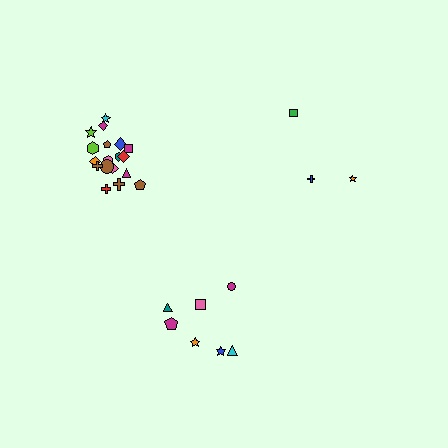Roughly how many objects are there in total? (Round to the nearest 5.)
Roughly 30 objects in total.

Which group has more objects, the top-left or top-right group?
The top-left group.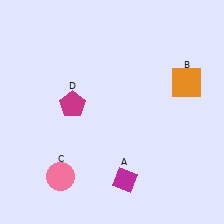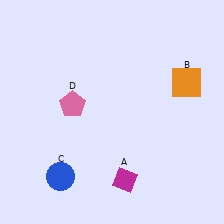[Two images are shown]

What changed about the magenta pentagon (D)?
In Image 1, D is magenta. In Image 2, it changed to pink.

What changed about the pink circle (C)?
In Image 1, C is pink. In Image 2, it changed to blue.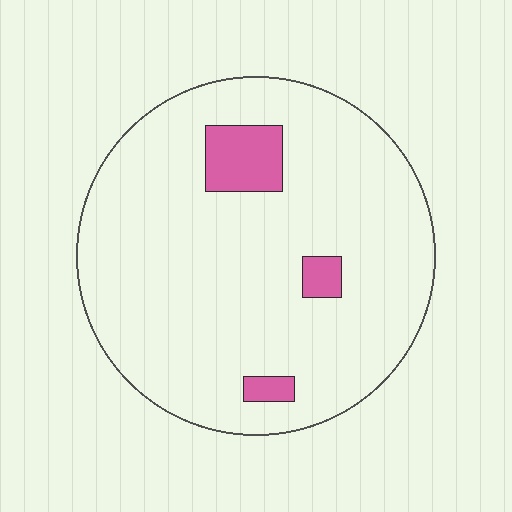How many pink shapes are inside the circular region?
3.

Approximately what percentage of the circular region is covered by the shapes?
Approximately 10%.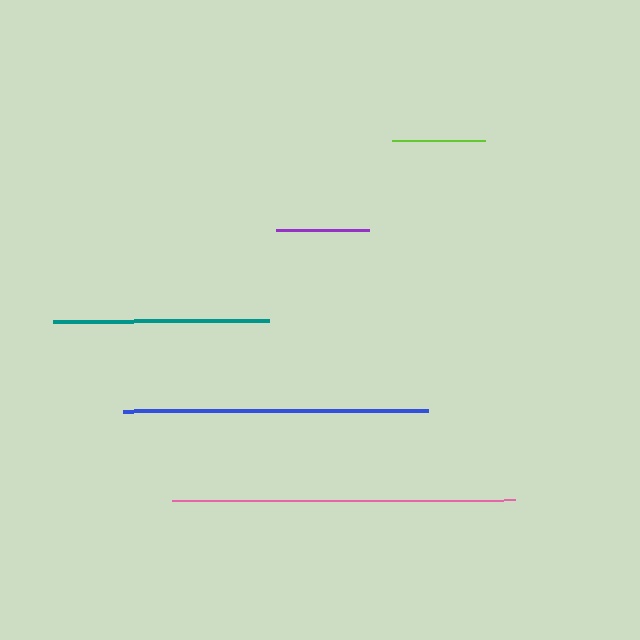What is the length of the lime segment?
The lime segment is approximately 93 pixels long.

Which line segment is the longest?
The pink line is the longest at approximately 343 pixels.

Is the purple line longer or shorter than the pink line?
The pink line is longer than the purple line.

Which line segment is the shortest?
The lime line is the shortest at approximately 93 pixels.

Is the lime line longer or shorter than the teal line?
The teal line is longer than the lime line.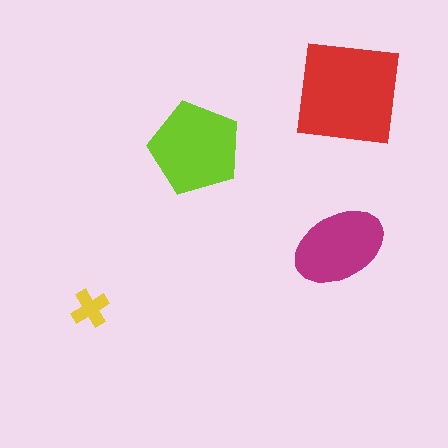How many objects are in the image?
There are 4 objects in the image.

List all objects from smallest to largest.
The yellow cross, the magenta ellipse, the lime pentagon, the red square.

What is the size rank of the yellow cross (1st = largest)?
4th.